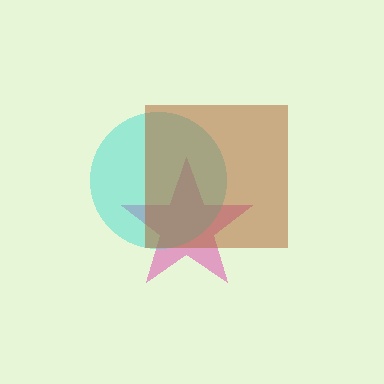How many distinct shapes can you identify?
There are 3 distinct shapes: a pink star, a cyan circle, a brown square.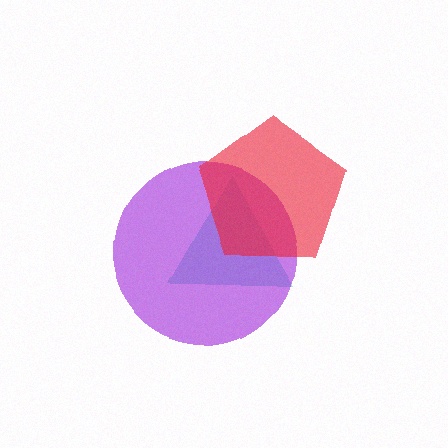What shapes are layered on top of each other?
The layered shapes are: a cyan triangle, a purple circle, a red pentagon.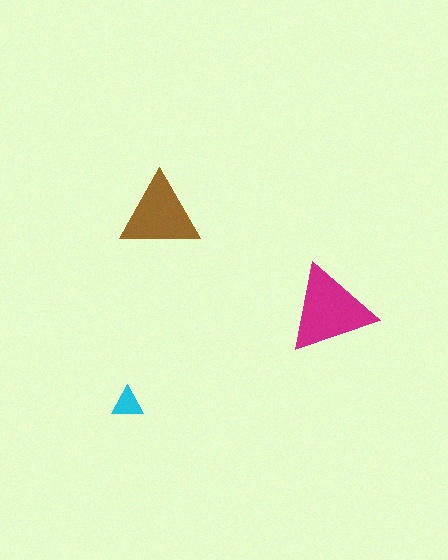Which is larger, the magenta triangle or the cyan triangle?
The magenta one.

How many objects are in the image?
There are 3 objects in the image.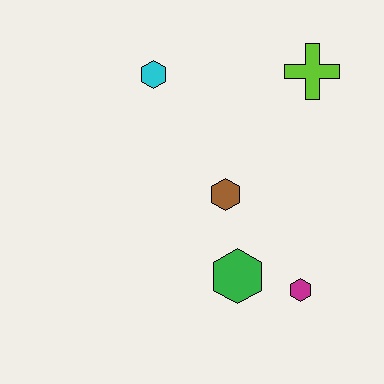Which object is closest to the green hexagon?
The magenta hexagon is closest to the green hexagon.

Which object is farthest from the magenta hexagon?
The cyan hexagon is farthest from the magenta hexagon.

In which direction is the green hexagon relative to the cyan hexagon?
The green hexagon is below the cyan hexagon.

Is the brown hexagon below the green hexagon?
No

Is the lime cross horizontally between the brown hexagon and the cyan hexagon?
No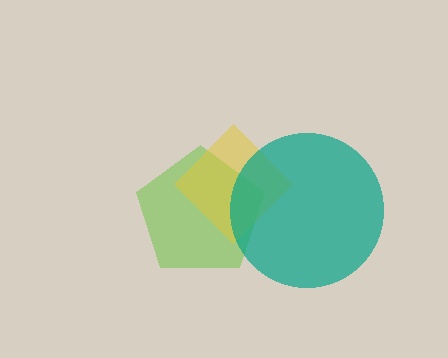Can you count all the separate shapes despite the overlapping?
Yes, there are 3 separate shapes.